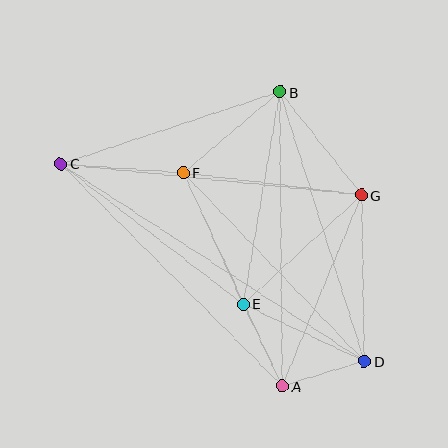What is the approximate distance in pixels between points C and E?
The distance between C and E is approximately 230 pixels.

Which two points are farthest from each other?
Points C and D are farthest from each other.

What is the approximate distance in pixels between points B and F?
The distance between B and F is approximately 126 pixels.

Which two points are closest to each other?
Points A and D are closest to each other.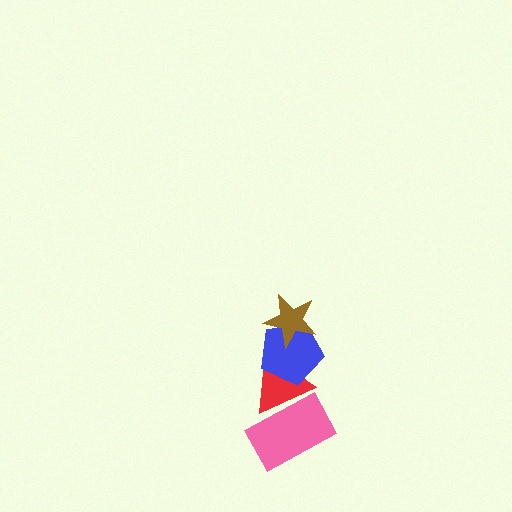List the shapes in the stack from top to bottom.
From top to bottom: the brown star, the blue pentagon, the red triangle, the pink rectangle.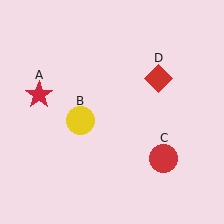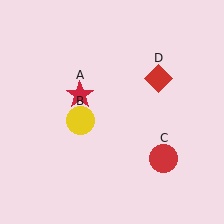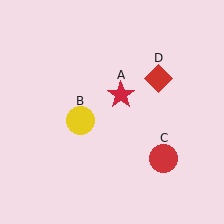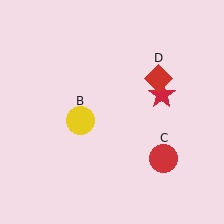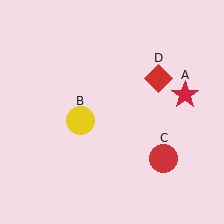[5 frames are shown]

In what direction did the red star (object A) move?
The red star (object A) moved right.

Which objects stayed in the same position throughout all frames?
Yellow circle (object B) and red circle (object C) and red diamond (object D) remained stationary.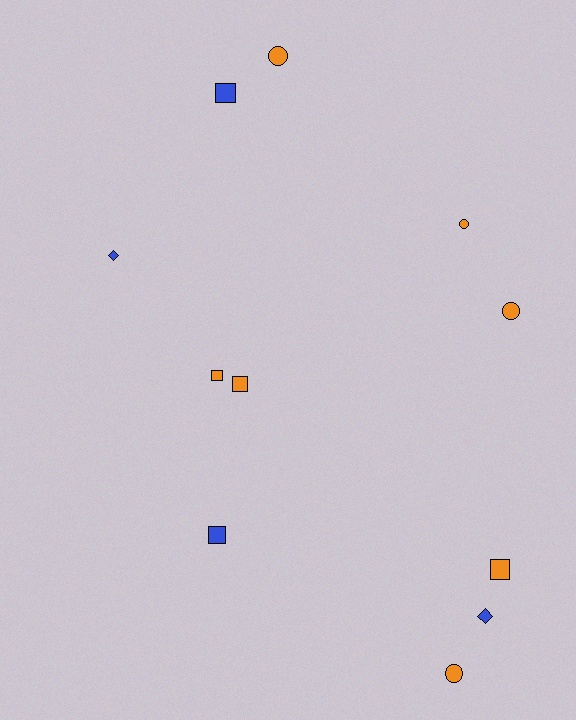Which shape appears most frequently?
Square, with 5 objects.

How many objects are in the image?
There are 11 objects.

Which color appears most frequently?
Orange, with 7 objects.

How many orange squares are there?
There are 3 orange squares.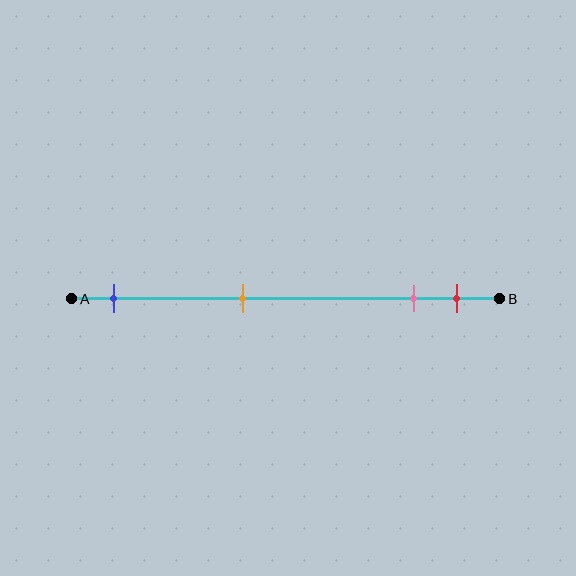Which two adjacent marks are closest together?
The pink and red marks are the closest adjacent pair.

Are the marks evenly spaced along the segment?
No, the marks are not evenly spaced.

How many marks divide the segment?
There are 4 marks dividing the segment.